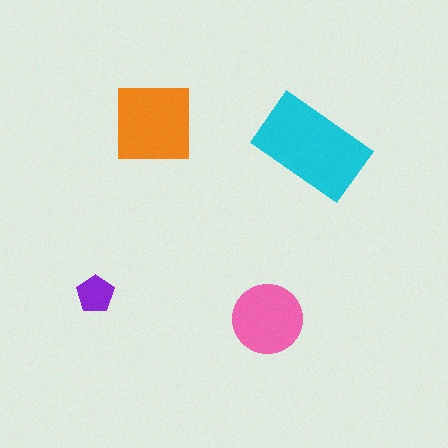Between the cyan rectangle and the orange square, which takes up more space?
The cyan rectangle.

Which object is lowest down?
The pink circle is bottommost.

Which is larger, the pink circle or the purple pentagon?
The pink circle.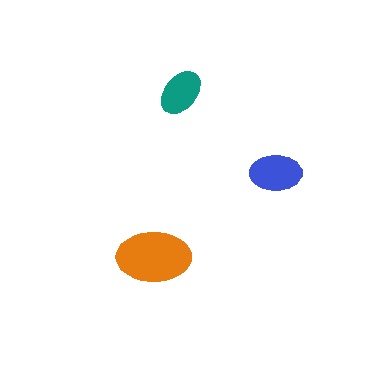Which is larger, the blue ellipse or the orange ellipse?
The orange one.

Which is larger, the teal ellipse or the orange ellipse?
The orange one.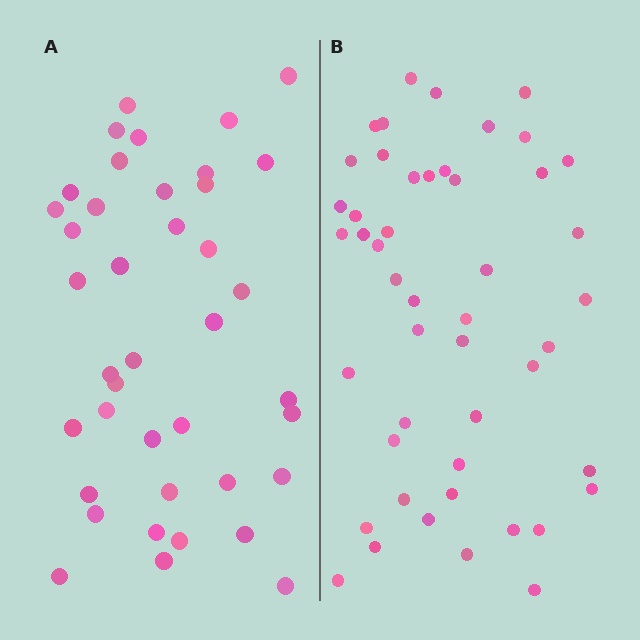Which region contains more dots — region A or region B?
Region B (the right region) has more dots.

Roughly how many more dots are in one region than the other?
Region B has roughly 8 or so more dots than region A.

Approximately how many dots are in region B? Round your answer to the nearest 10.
About 50 dots. (The exact count is 48, which rounds to 50.)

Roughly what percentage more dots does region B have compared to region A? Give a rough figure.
About 20% more.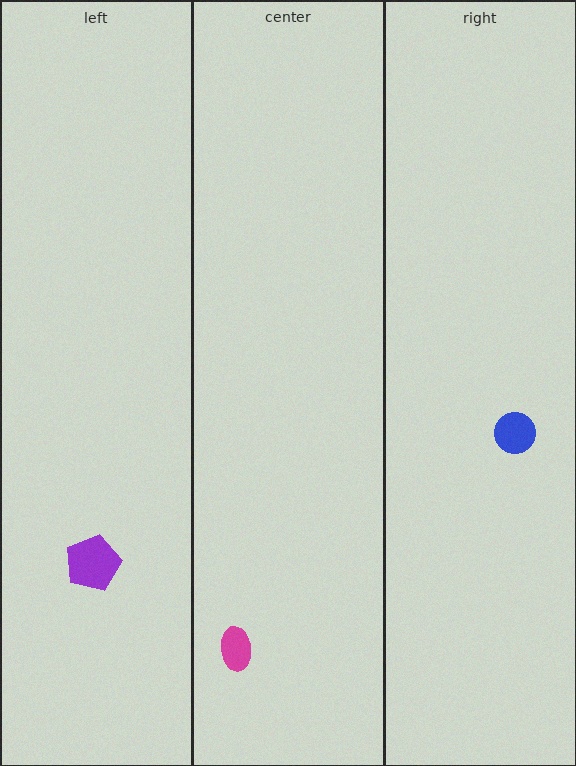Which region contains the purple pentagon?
The left region.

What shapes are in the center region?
The magenta ellipse.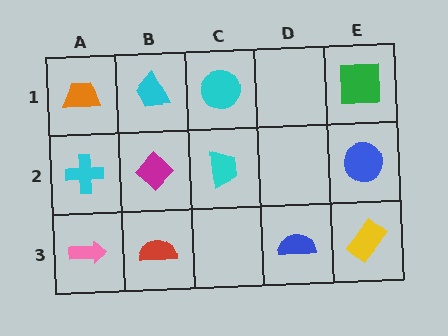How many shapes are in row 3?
4 shapes.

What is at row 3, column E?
A yellow rectangle.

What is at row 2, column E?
A blue circle.